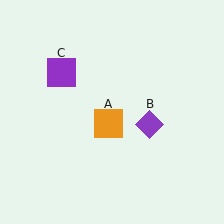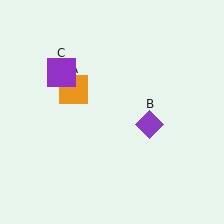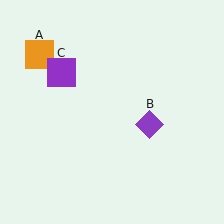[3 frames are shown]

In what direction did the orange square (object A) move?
The orange square (object A) moved up and to the left.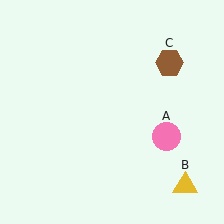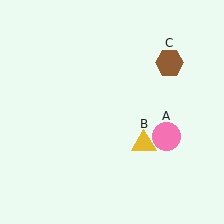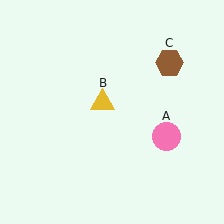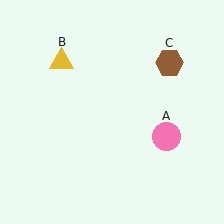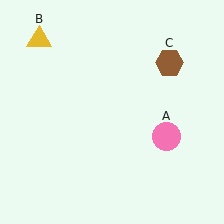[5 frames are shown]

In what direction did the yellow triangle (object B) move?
The yellow triangle (object B) moved up and to the left.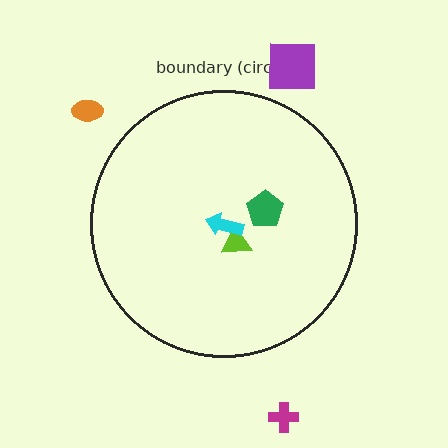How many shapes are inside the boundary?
3 inside, 3 outside.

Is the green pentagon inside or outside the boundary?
Inside.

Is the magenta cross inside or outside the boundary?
Outside.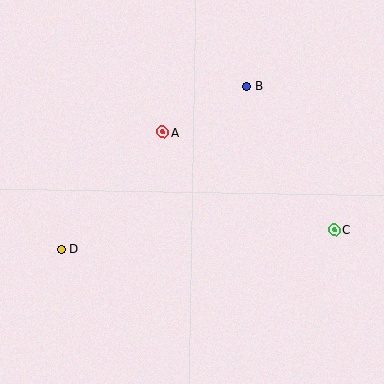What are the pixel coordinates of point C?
Point C is at (335, 230).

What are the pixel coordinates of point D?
Point D is at (61, 249).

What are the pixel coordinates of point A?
Point A is at (163, 132).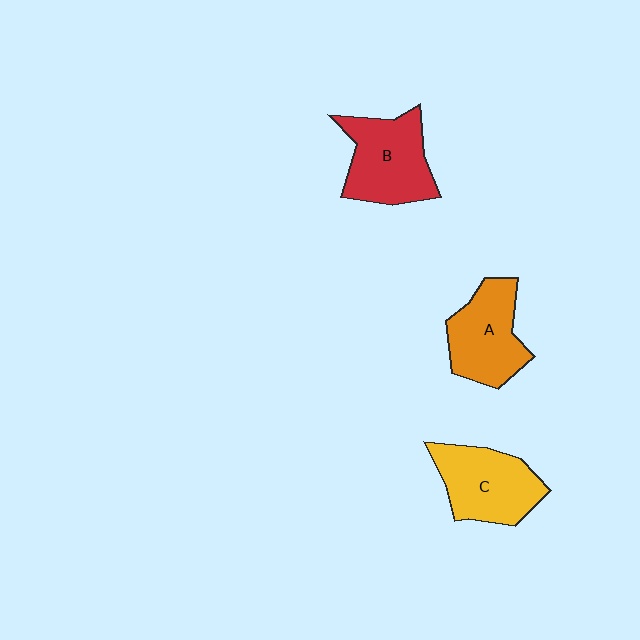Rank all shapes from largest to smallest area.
From largest to smallest: B (red), C (yellow), A (orange).